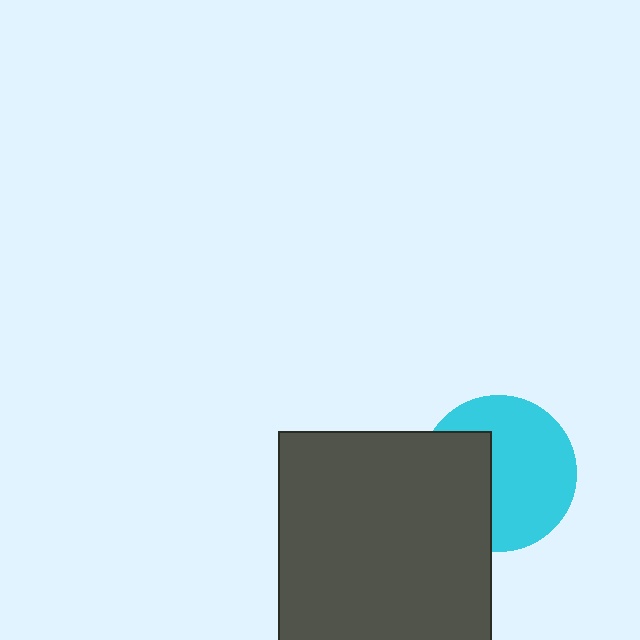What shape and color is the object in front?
The object in front is a dark gray square.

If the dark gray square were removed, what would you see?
You would see the complete cyan circle.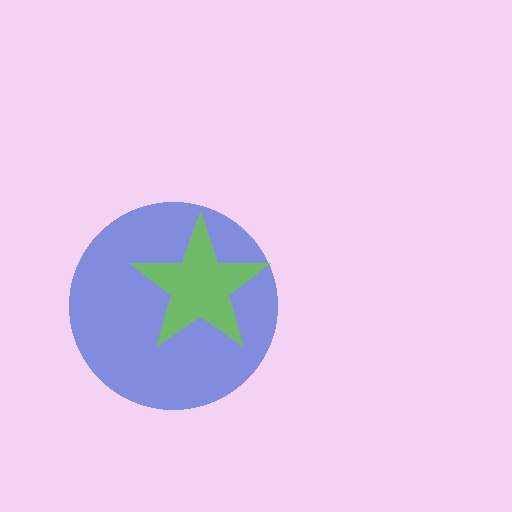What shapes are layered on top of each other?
The layered shapes are: a blue circle, a lime star.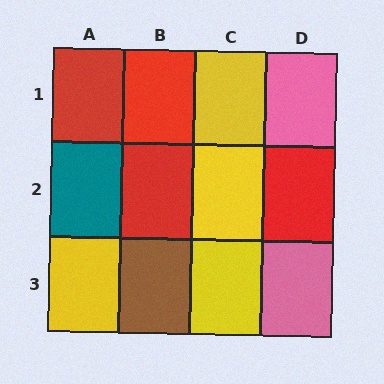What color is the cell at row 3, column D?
Pink.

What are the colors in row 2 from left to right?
Teal, red, yellow, red.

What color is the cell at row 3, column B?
Brown.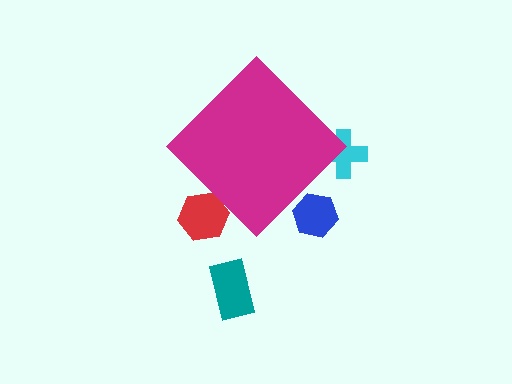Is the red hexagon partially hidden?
Yes, the red hexagon is partially hidden behind the magenta diamond.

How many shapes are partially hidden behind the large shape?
3 shapes are partially hidden.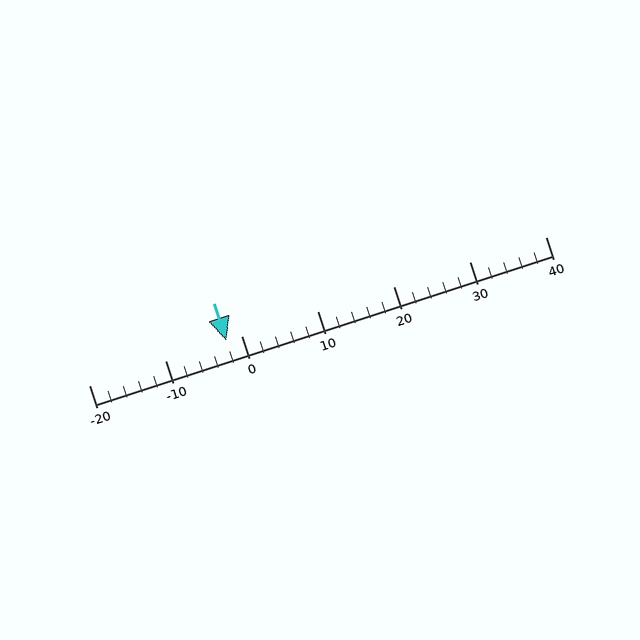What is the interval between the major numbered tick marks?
The major tick marks are spaced 10 units apart.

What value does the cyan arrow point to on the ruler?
The cyan arrow points to approximately -2.